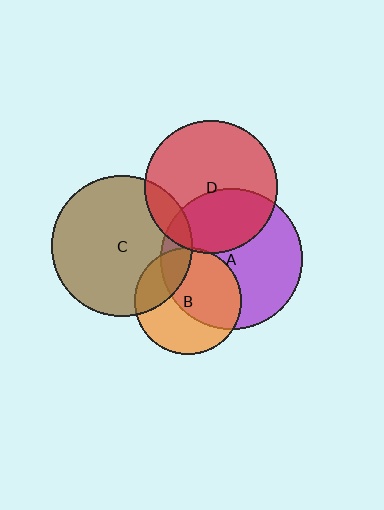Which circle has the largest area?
Circle A (purple).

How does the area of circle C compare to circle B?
Approximately 1.7 times.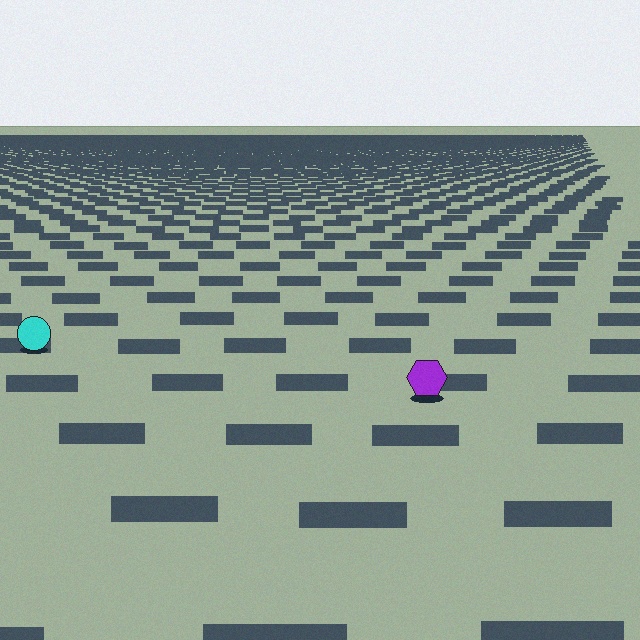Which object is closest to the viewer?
The purple hexagon is closest. The texture marks near it are larger and more spread out.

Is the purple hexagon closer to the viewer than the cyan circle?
Yes. The purple hexagon is closer — you can tell from the texture gradient: the ground texture is coarser near it.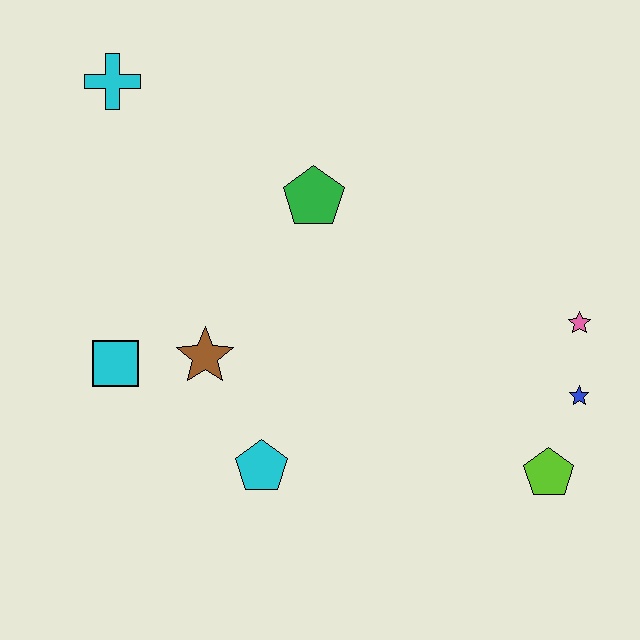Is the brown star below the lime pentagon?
No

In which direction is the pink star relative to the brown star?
The pink star is to the right of the brown star.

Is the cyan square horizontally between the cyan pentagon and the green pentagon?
No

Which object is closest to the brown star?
The cyan square is closest to the brown star.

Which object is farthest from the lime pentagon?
The cyan cross is farthest from the lime pentagon.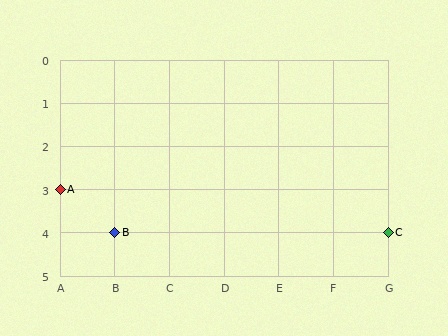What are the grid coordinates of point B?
Point B is at grid coordinates (B, 4).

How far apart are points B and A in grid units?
Points B and A are 1 column and 1 row apart (about 1.4 grid units diagonally).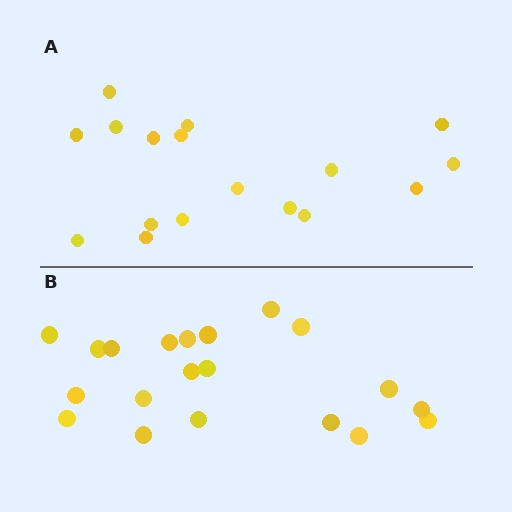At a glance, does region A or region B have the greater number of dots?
Region B (the bottom region) has more dots.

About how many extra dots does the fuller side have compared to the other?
Region B has just a few more — roughly 2 or 3 more dots than region A.